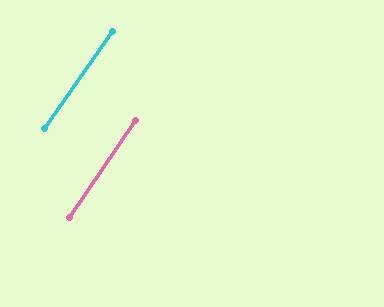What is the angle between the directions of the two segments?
Approximately 1 degree.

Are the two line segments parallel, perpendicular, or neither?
Parallel — their directions differ by only 1.1°.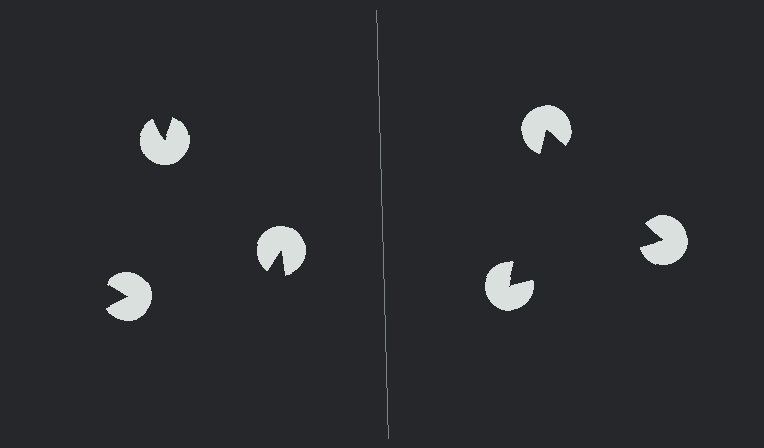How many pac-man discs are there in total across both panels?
6 — 3 on each side.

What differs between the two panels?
The pac-man discs are positioned identically on both sides; only the wedge orientations differ. On the right they align to a triangle; on the left they are misaligned.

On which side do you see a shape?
An illusory triangle appears on the right side. On the left side the wedge cuts are rotated, so no coherent shape forms.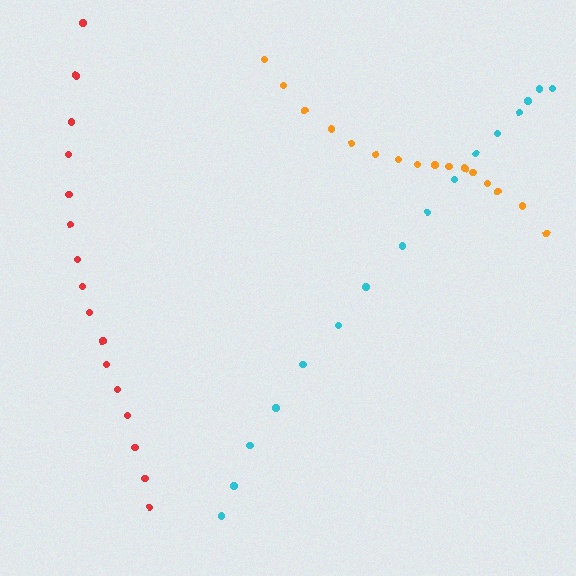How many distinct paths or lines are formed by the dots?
There are 3 distinct paths.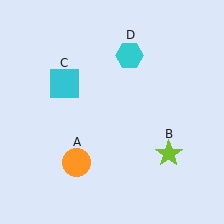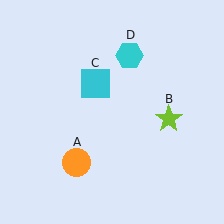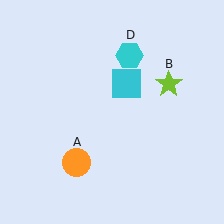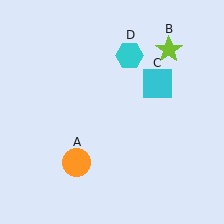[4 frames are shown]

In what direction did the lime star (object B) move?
The lime star (object B) moved up.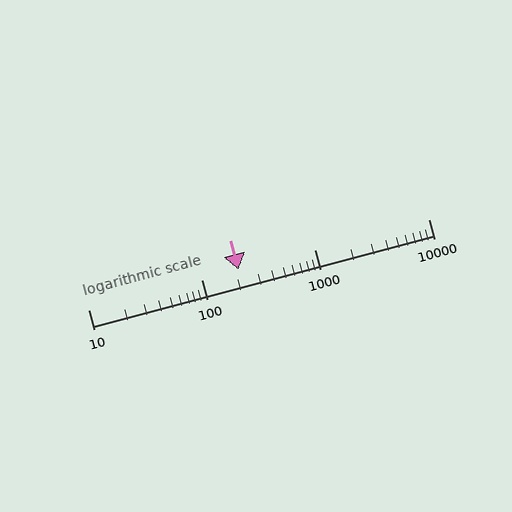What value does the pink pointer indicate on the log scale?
The pointer indicates approximately 210.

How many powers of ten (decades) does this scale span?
The scale spans 3 decades, from 10 to 10000.